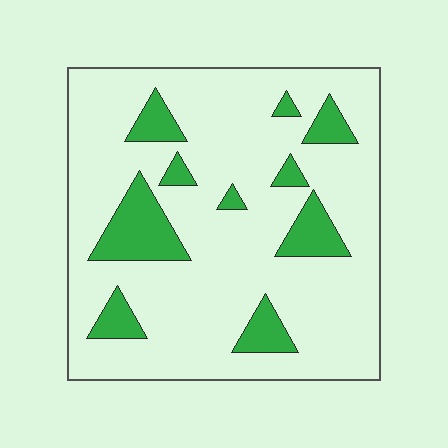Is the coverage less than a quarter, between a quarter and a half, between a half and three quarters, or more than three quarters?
Less than a quarter.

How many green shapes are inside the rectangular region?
10.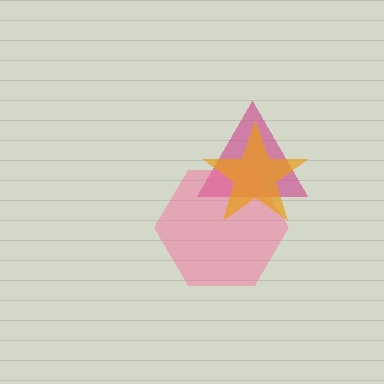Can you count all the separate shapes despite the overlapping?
Yes, there are 3 separate shapes.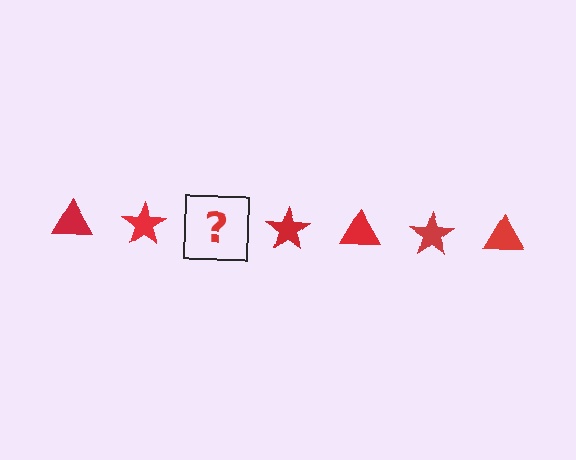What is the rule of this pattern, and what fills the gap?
The rule is that the pattern cycles through triangle, star shapes in red. The gap should be filled with a red triangle.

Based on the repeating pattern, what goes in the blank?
The blank should be a red triangle.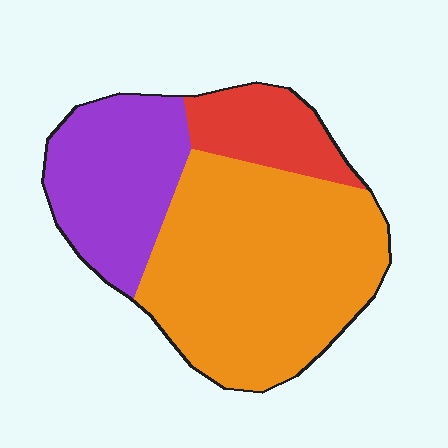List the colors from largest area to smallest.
From largest to smallest: orange, purple, red.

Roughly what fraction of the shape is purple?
Purple takes up between a sixth and a third of the shape.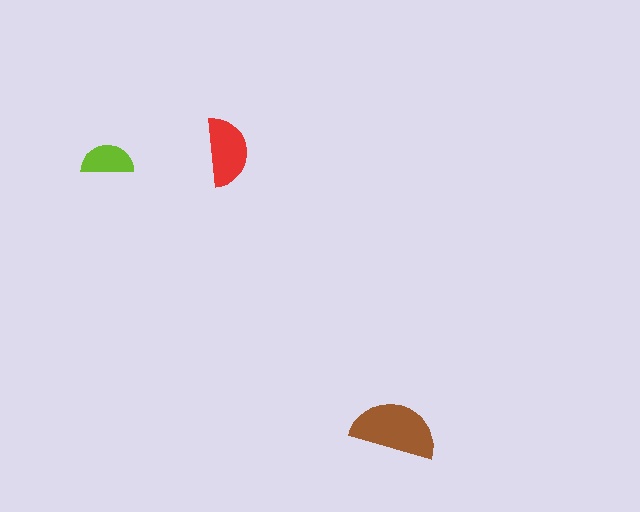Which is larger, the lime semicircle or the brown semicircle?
The brown one.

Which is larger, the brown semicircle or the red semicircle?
The brown one.